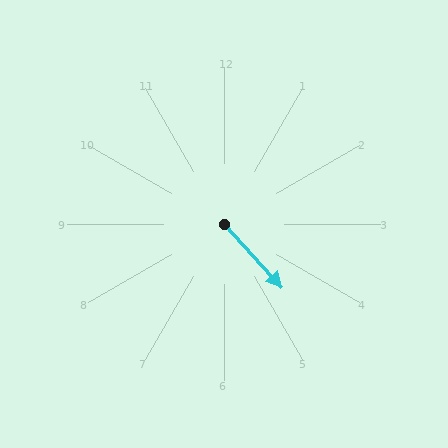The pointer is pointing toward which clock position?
Roughly 5 o'clock.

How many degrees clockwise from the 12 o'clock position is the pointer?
Approximately 138 degrees.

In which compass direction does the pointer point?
Southeast.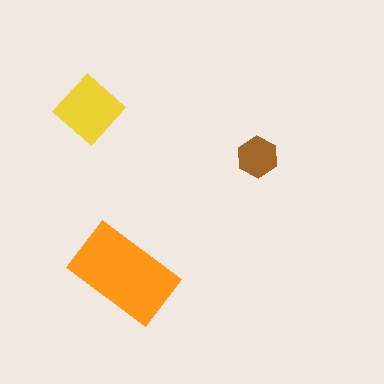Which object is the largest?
The orange rectangle.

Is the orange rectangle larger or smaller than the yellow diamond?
Larger.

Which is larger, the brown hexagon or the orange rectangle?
The orange rectangle.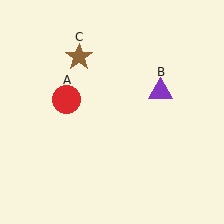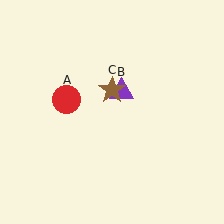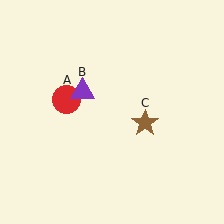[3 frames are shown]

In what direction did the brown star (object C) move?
The brown star (object C) moved down and to the right.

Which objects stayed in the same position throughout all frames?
Red circle (object A) remained stationary.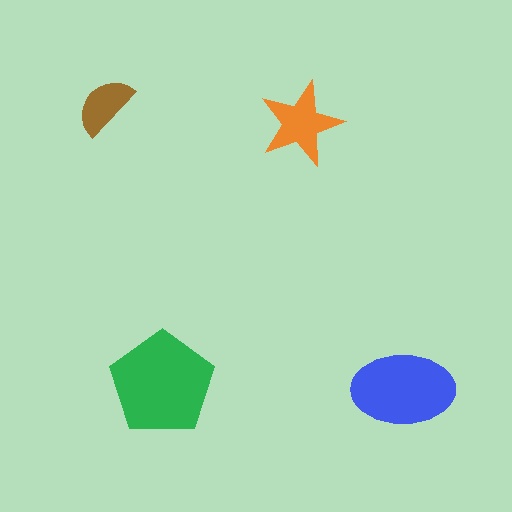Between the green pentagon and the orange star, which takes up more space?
The green pentagon.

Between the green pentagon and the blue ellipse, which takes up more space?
The green pentagon.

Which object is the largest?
The green pentagon.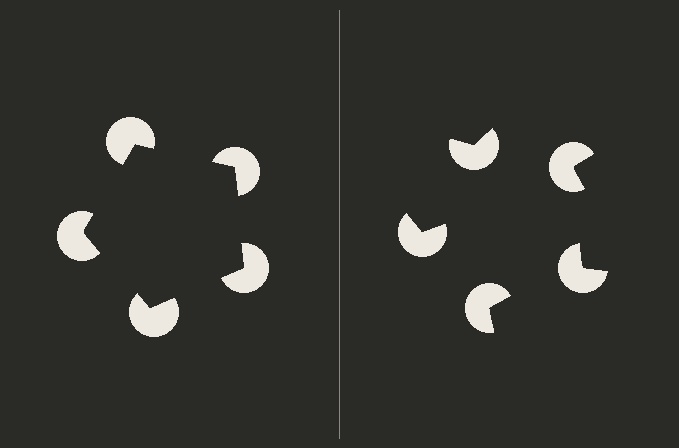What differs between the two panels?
The pac-man discs are positioned identically on both sides; only the wedge orientations differ. On the left they align to a pentagon; on the right they are misaligned.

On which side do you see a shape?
An illusory pentagon appears on the left side. On the right side the wedge cuts are rotated, so no coherent shape forms.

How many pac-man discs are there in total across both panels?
10 — 5 on each side.